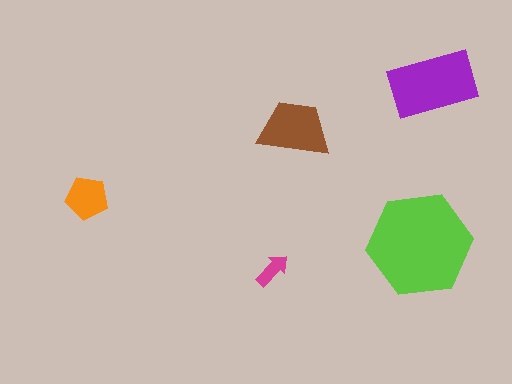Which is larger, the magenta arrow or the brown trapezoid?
The brown trapezoid.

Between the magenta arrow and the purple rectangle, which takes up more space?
The purple rectangle.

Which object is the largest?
The lime hexagon.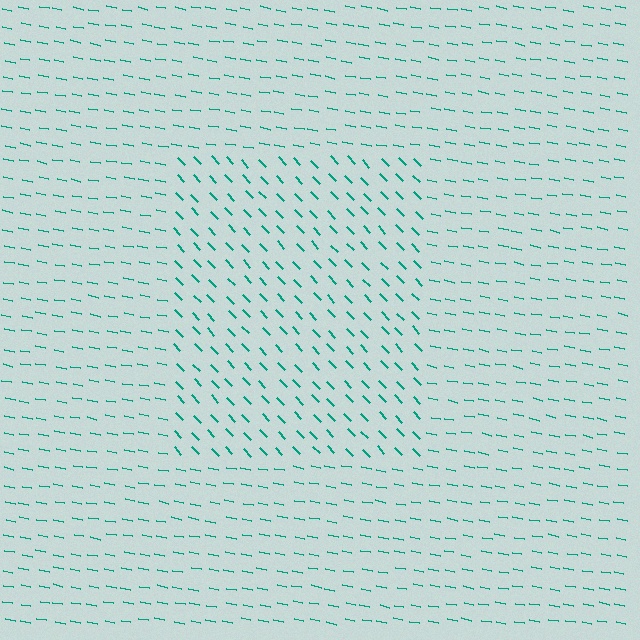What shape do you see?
I see a rectangle.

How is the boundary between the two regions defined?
The boundary is defined purely by a change in line orientation (approximately 35 degrees difference). All lines are the same color and thickness.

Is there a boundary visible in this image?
Yes, there is a texture boundary formed by a change in line orientation.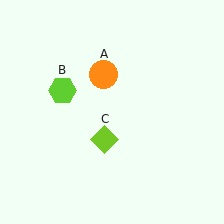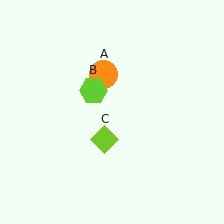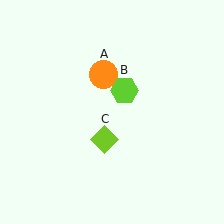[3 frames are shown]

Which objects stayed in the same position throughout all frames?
Orange circle (object A) and lime diamond (object C) remained stationary.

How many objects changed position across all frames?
1 object changed position: lime hexagon (object B).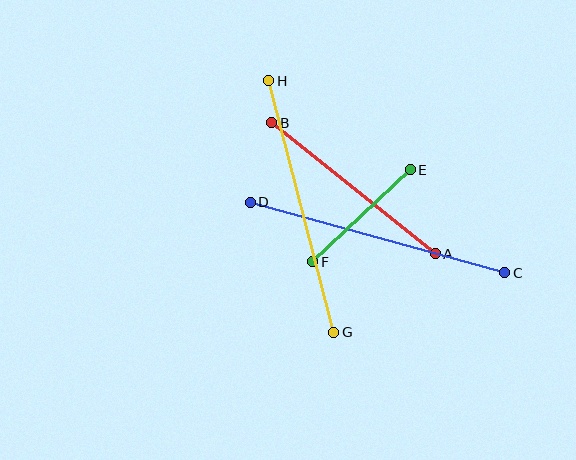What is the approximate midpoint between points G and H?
The midpoint is at approximately (301, 207) pixels.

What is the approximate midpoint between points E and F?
The midpoint is at approximately (362, 216) pixels.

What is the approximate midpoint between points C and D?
The midpoint is at approximately (378, 237) pixels.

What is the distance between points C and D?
The distance is approximately 264 pixels.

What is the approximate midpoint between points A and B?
The midpoint is at approximately (354, 188) pixels.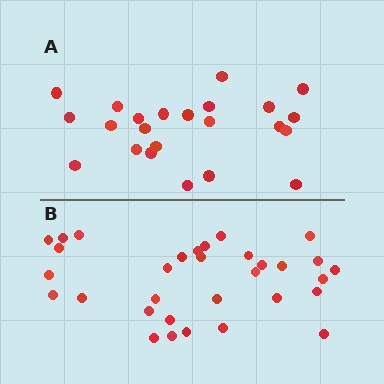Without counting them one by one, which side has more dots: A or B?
Region B (the bottom region) has more dots.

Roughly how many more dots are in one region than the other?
Region B has roughly 8 or so more dots than region A.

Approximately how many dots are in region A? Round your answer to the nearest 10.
About 20 dots. (The exact count is 23, which rounds to 20.)